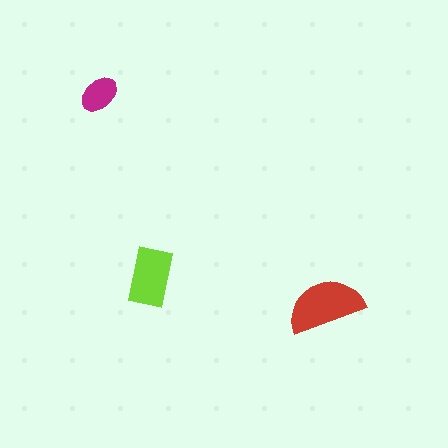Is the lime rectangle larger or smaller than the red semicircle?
Smaller.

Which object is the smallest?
The magenta ellipse.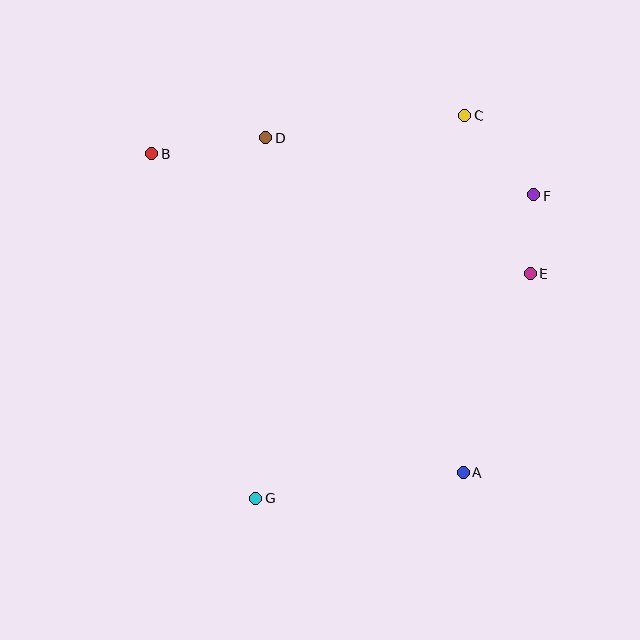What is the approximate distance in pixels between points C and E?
The distance between C and E is approximately 171 pixels.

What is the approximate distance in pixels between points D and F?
The distance between D and F is approximately 274 pixels.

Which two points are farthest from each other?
Points A and B are farthest from each other.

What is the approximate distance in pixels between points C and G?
The distance between C and G is approximately 436 pixels.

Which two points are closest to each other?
Points E and F are closest to each other.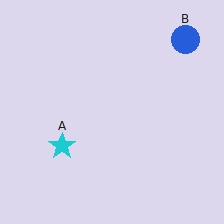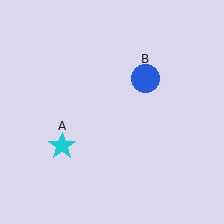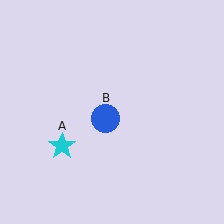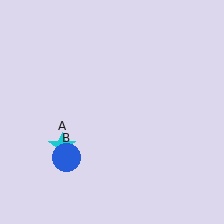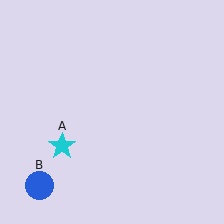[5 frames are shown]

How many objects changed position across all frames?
1 object changed position: blue circle (object B).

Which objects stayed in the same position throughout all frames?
Cyan star (object A) remained stationary.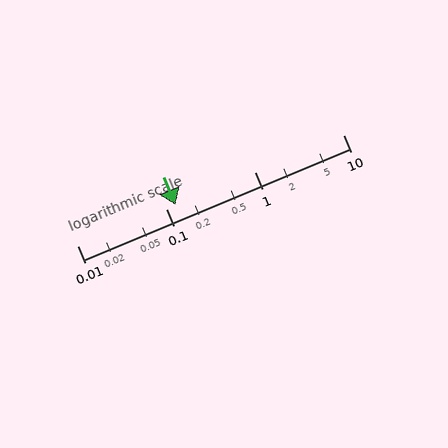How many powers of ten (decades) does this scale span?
The scale spans 3 decades, from 0.01 to 10.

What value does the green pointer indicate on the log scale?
The pointer indicates approximately 0.13.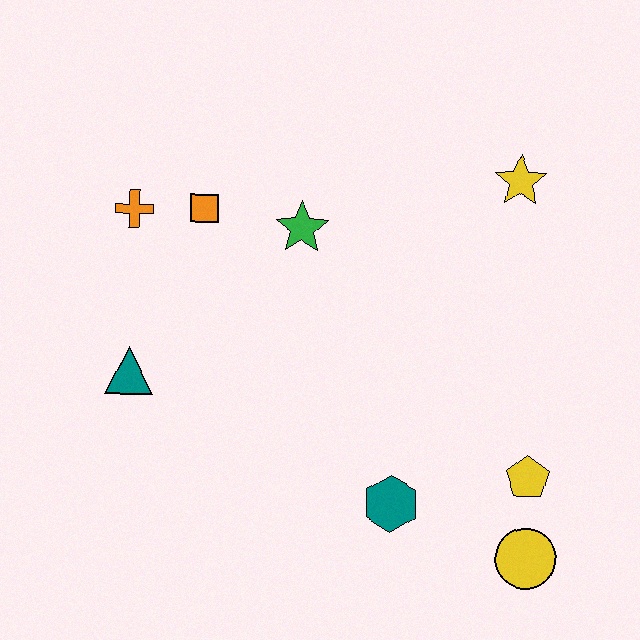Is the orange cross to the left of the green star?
Yes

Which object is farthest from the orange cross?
The yellow circle is farthest from the orange cross.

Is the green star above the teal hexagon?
Yes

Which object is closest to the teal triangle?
The orange cross is closest to the teal triangle.